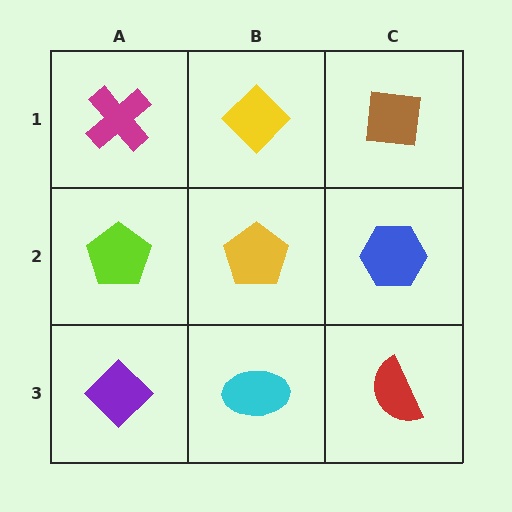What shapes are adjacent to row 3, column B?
A yellow pentagon (row 2, column B), a purple diamond (row 3, column A), a red semicircle (row 3, column C).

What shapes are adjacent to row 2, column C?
A brown square (row 1, column C), a red semicircle (row 3, column C), a yellow pentagon (row 2, column B).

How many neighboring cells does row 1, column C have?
2.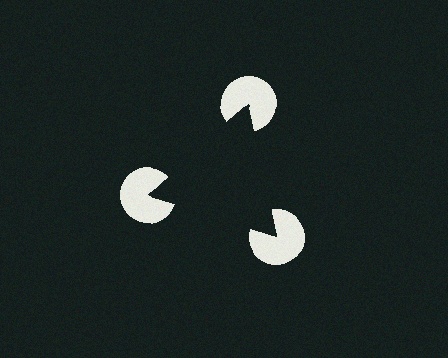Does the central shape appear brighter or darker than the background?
It typically appears slightly darker than the background, even though no actual brightness change is drawn.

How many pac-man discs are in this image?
There are 3 — one at each vertex of the illusory triangle.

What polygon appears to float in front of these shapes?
An illusory triangle — its edges are inferred from the aligned wedge cuts in the pac-man discs, not physically drawn.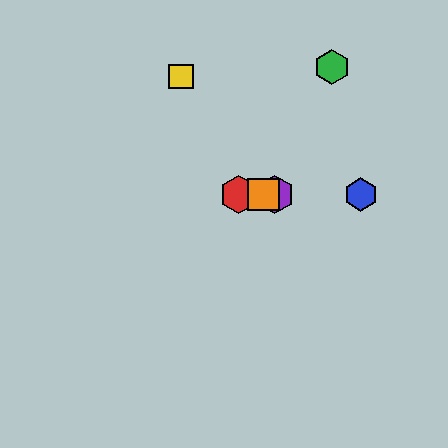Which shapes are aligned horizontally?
The red hexagon, the blue hexagon, the purple hexagon, the orange square are aligned horizontally.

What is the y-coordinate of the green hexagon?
The green hexagon is at y≈67.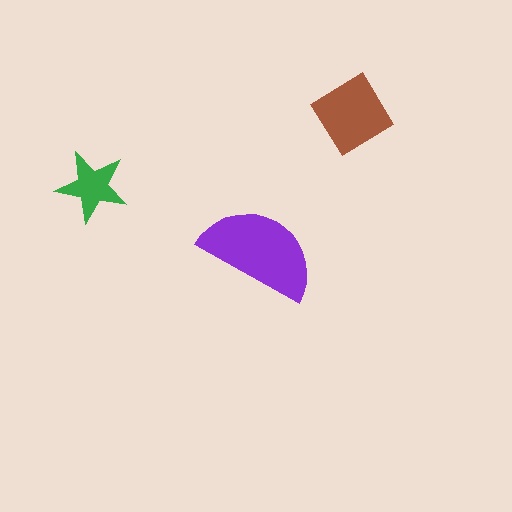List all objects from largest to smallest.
The purple semicircle, the brown diamond, the green star.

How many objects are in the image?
There are 3 objects in the image.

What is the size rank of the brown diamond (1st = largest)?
2nd.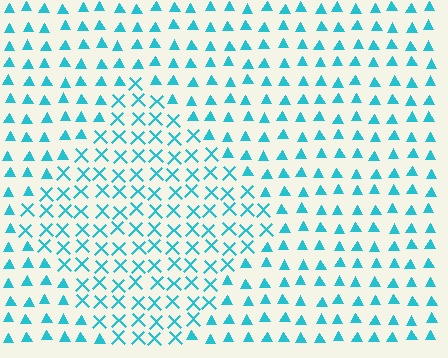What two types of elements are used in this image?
The image uses X marks inside the diamond region and triangles outside it.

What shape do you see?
I see a diamond.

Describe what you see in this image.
The image is filled with small cyan elements arranged in a uniform grid. A diamond-shaped region contains X marks, while the surrounding area contains triangles. The boundary is defined purely by the change in element shape.